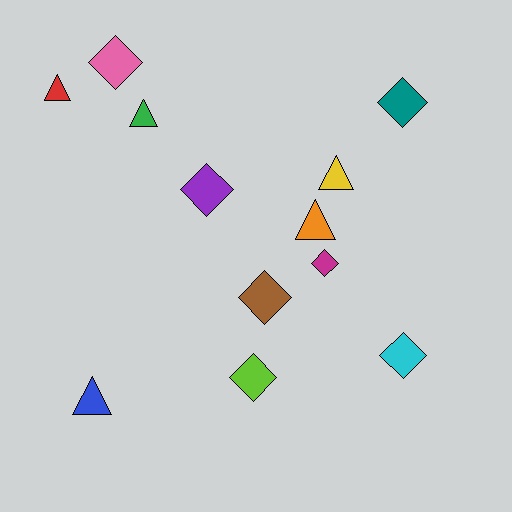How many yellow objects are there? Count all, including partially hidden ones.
There is 1 yellow object.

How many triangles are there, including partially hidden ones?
There are 5 triangles.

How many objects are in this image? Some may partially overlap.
There are 12 objects.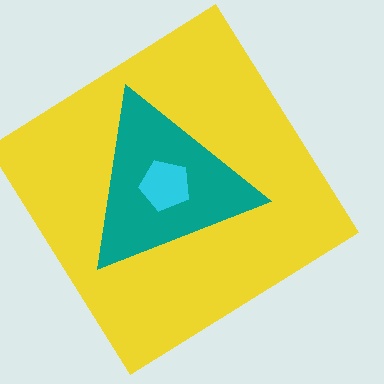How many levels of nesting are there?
3.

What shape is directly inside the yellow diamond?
The teal triangle.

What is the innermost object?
The cyan pentagon.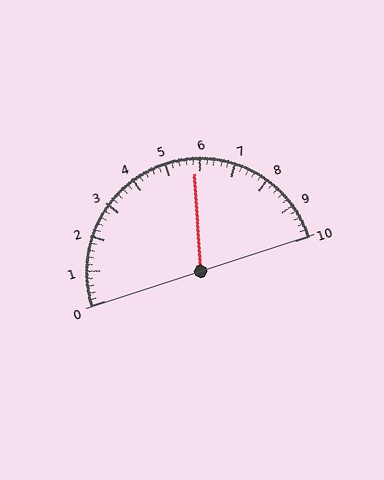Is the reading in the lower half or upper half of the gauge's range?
The reading is in the upper half of the range (0 to 10).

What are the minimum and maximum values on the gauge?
The gauge ranges from 0 to 10.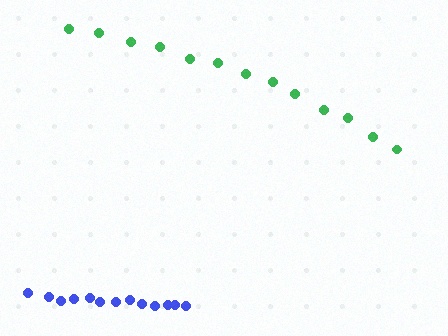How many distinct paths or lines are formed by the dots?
There are 2 distinct paths.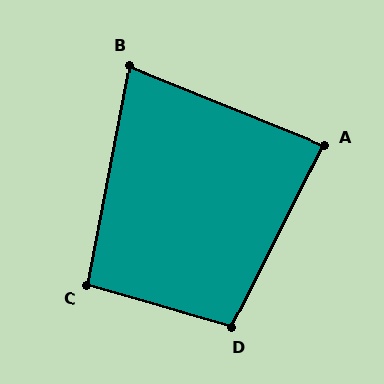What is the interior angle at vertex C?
Approximately 95 degrees (obtuse).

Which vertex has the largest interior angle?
D, at approximately 101 degrees.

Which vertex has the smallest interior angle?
B, at approximately 79 degrees.